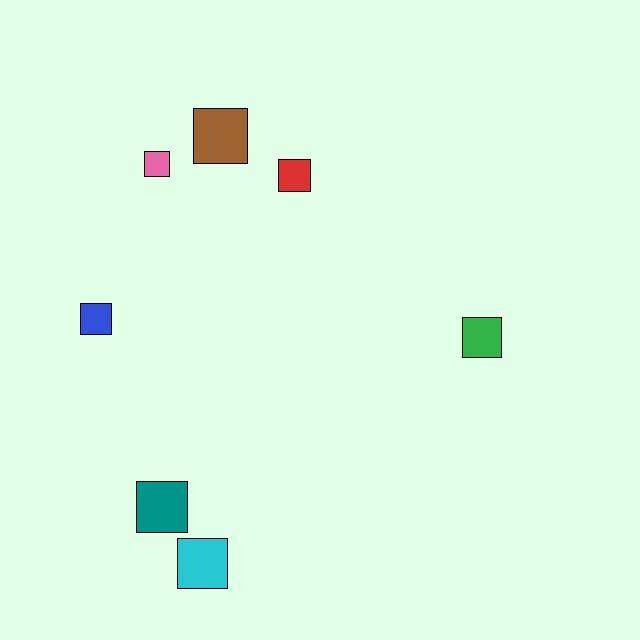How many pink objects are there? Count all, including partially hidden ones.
There is 1 pink object.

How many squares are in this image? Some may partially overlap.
There are 7 squares.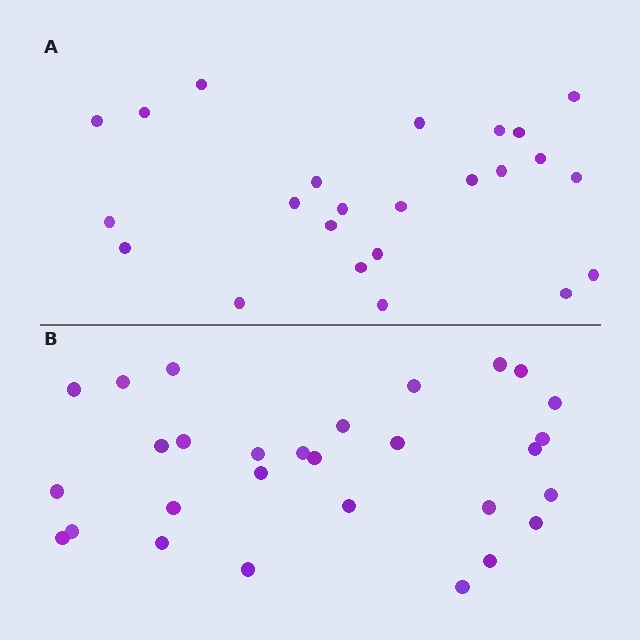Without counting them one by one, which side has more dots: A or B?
Region B (the bottom region) has more dots.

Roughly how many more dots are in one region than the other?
Region B has about 5 more dots than region A.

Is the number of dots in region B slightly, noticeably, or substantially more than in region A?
Region B has only slightly more — the two regions are fairly close. The ratio is roughly 1.2 to 1.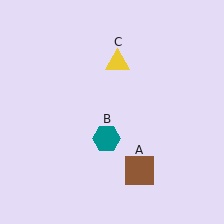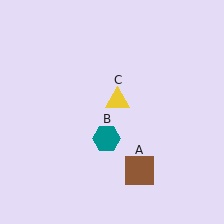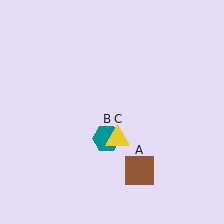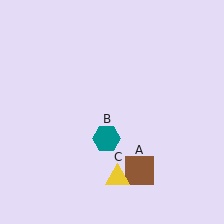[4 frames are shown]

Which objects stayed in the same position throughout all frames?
Brown square (object A) and teal hexagon (object B) remained stationary.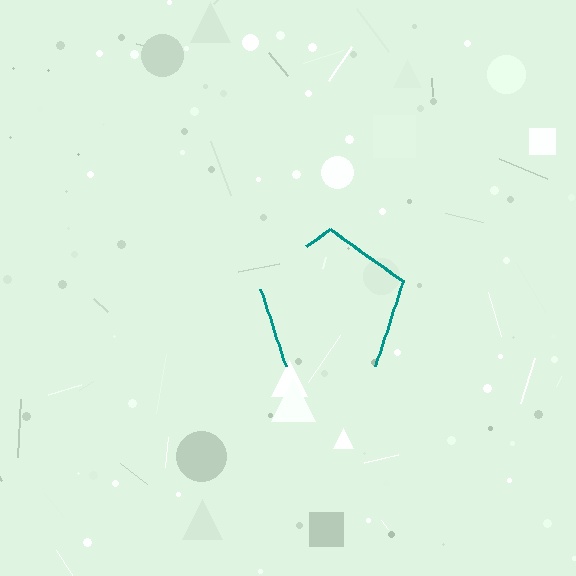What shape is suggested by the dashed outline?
The dashed outline suggests a pentagon.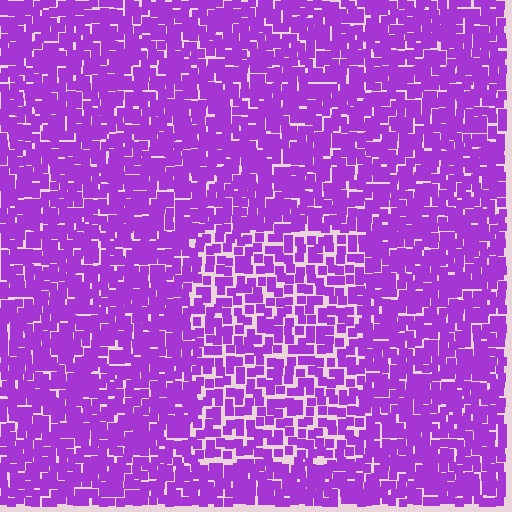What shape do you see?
I see a rectangle.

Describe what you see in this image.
The image contains small purple elements arranged at two different densities. A rectangle-shaped region is visible where the elements are less densely packed than the surrounding area.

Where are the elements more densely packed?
The elements are more densely packed outside the rectangle boundary.